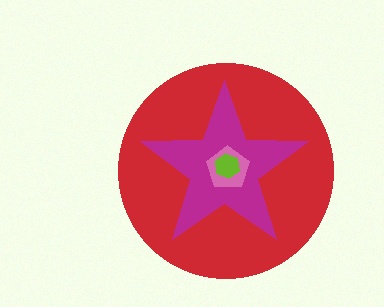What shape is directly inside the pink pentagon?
The lime hexagon.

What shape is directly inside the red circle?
The magenta star.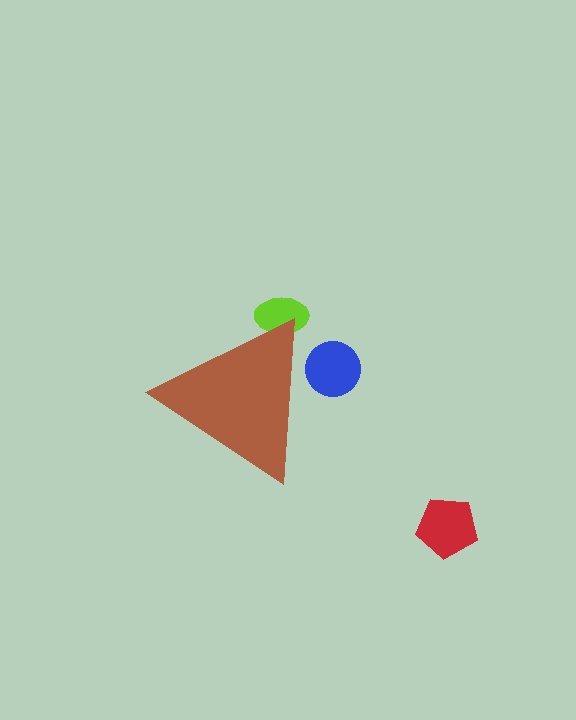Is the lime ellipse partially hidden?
Yes, the lime ellipse is partially hidden behind the brown triangle.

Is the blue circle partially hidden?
Yes, the blue circle is partially hidden behind the brown triangle.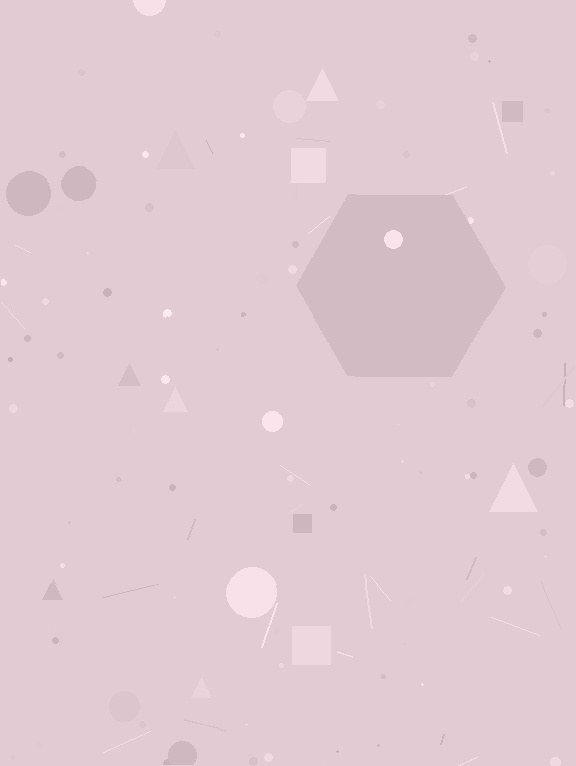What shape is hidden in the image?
A hexagon is hidden in the image.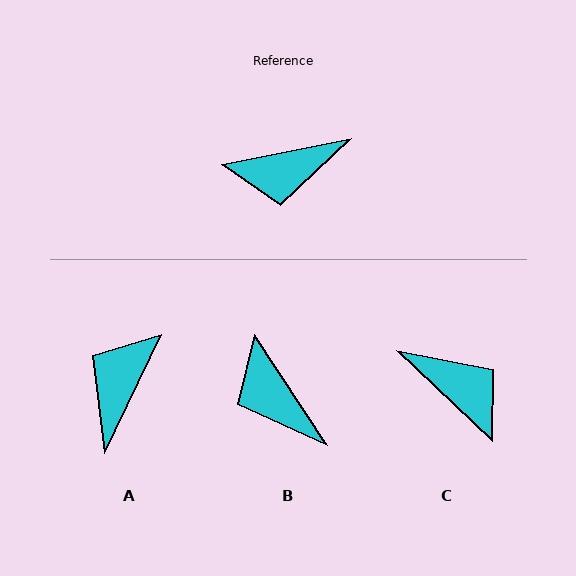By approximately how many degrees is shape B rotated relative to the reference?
Approximately 68 degrees clockwise.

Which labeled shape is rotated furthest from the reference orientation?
A, about 127 degrees away.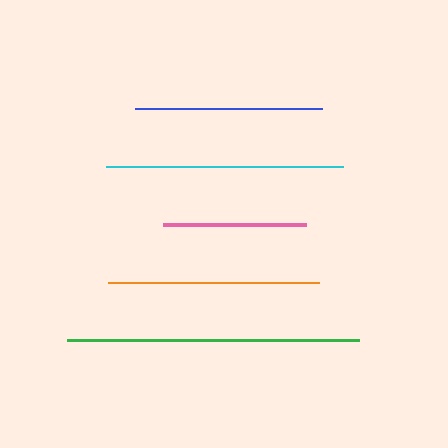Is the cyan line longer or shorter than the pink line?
The cyan line is longer than the pink line.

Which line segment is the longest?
The green line is the longest at approximately 292 pixels.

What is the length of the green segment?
The green segment is approximately 292 pixels long.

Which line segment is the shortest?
The pink line is the shortest at approximately 144 pixels.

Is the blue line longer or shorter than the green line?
The green line is longer than the blue line.